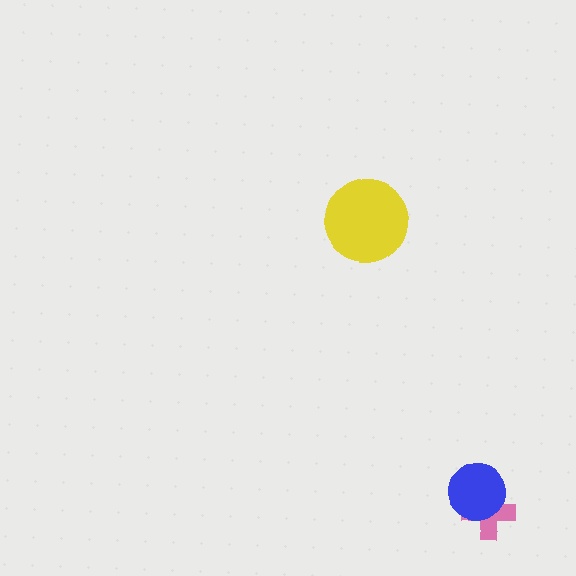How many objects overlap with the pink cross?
1 object overlaps with the pink cross.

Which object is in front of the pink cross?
The blue circle is in front of the pink cross.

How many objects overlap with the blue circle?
1 object overlaps with the blue circle.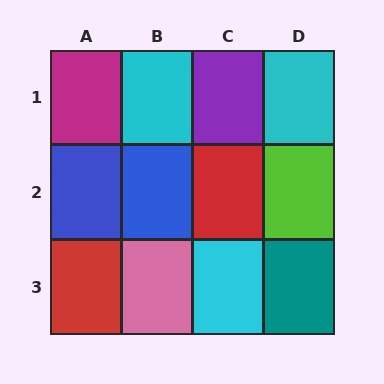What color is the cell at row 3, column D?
Teal.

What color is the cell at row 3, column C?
Cyan.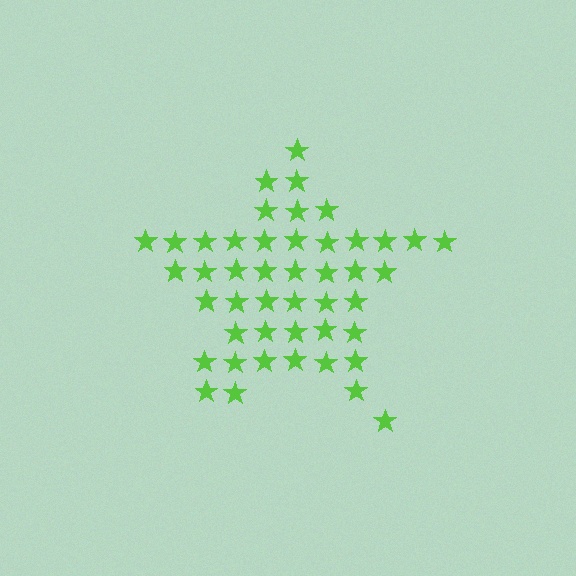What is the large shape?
The large shape is a star.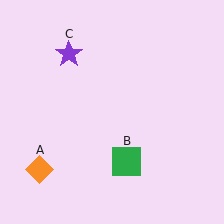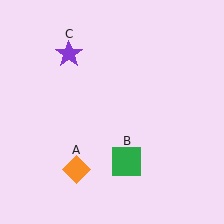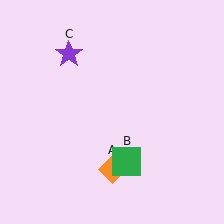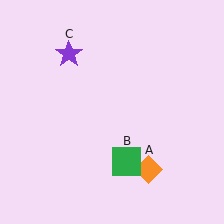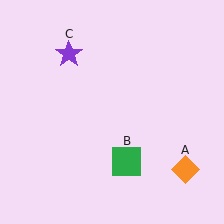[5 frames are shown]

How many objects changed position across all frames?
1 object changed position: orange diamond (object A).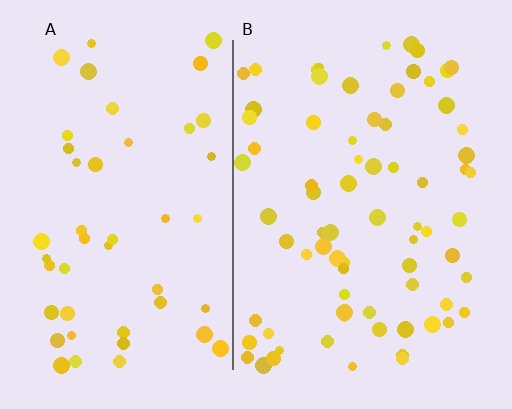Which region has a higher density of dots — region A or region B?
B (the right).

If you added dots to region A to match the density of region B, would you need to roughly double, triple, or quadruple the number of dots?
Approximately double.